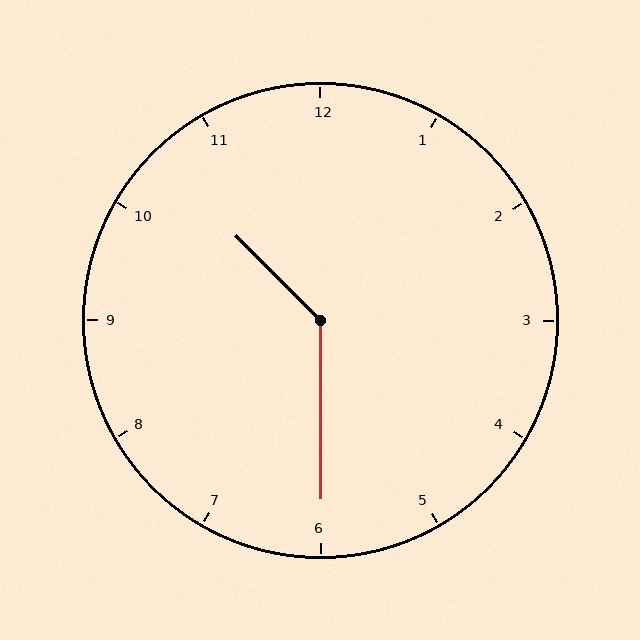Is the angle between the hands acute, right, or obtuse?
It is obtuse.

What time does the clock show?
10:30.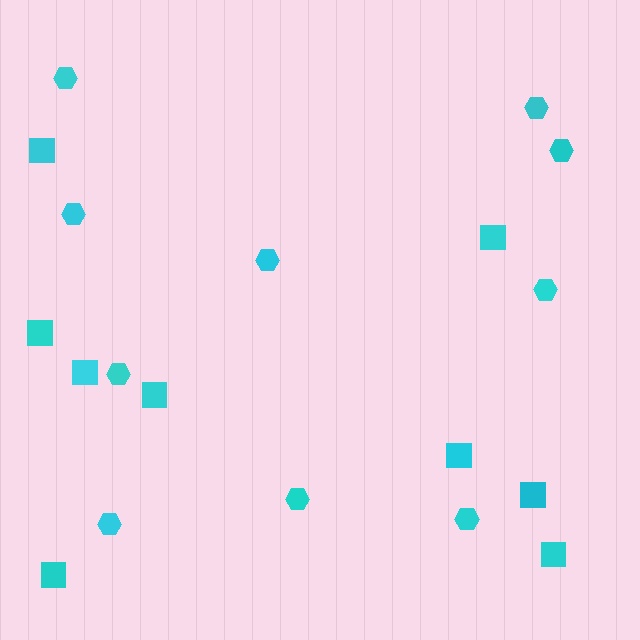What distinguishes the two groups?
There are 2 groups: one group of hexagons (10) and one group of squares (9).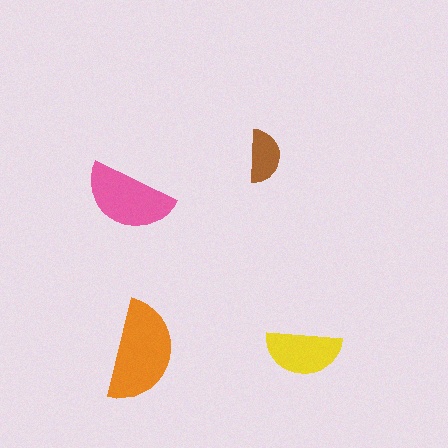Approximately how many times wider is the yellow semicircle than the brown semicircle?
About 1.5 times wider.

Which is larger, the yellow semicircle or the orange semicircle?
The orange one.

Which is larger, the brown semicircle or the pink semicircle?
The pink one.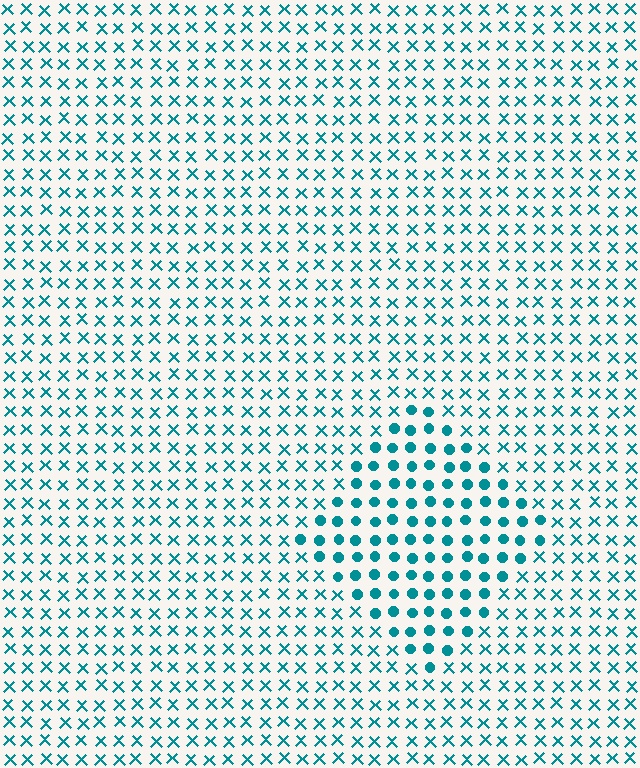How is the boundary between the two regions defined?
The boundary is defined by a change in element shape: circles inside vs. X marks outside. All elements share the same color and spacing.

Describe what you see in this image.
The image is filled with small teal elements arranged in a uniform grid. A diamond-shaped region contains circles, while the surrounding area contains X marks. The boundary is defined purely by the change in element shape.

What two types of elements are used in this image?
The image uses circles inside the diamond region and X marks outside it.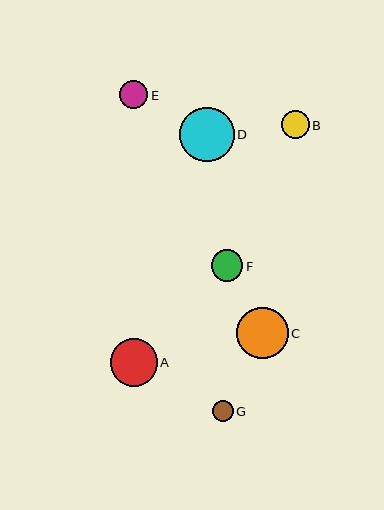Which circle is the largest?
Circle D is the largest with a size of approximately 54 pixels.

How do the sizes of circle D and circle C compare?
Circle D and circle C are approximately the same size.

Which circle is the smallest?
Circle G is the smallest with a size of approximately 21 pixels.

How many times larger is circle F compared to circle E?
Circle F is approximately 1.1 times the size of circle E.